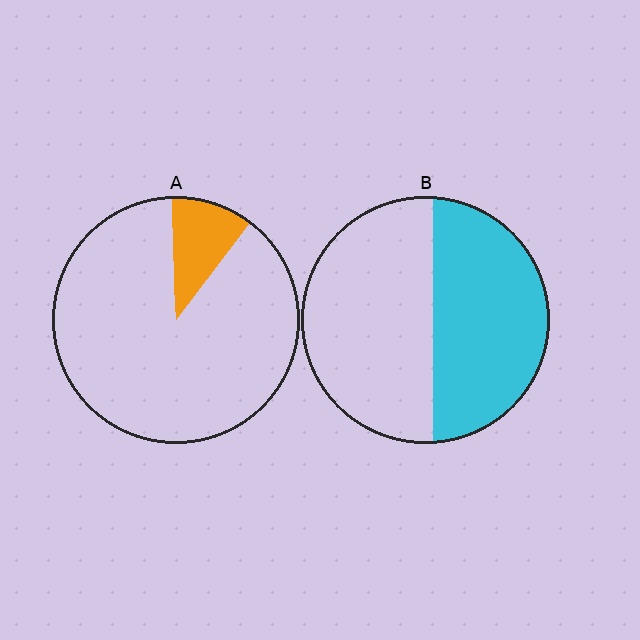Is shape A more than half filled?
No.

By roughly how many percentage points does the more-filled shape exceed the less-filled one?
By roughly 35 percentage points (B over A).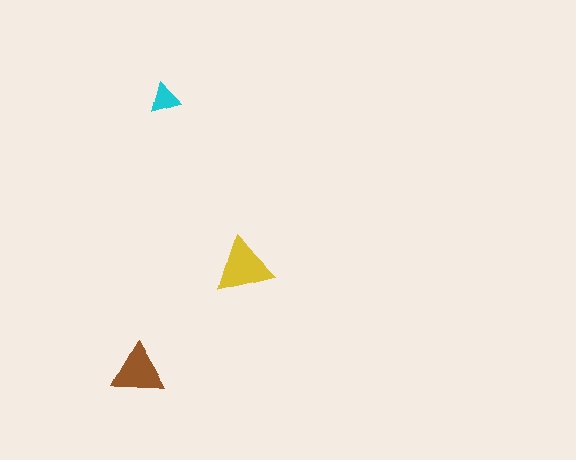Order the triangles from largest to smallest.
the yellow one, the brown one, the cyan one.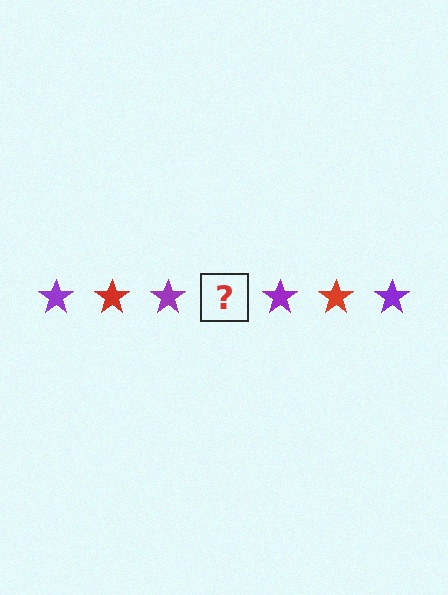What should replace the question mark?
The question mark should be replaced with a red star.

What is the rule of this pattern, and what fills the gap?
The rule is that the pattern cycles through purple, red stars. The gap should be filled with a red star.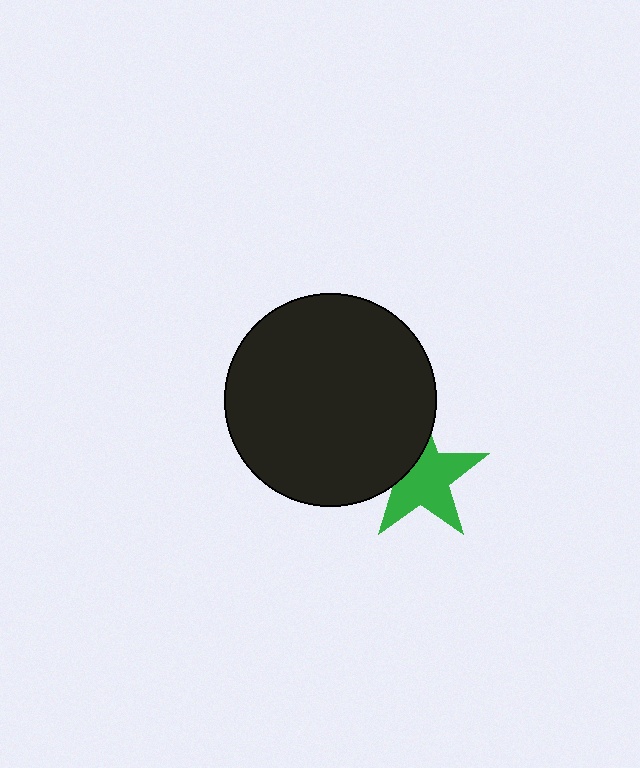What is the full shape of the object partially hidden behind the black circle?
The partially hidden object is a green star.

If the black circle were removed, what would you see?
You would see the complete green star.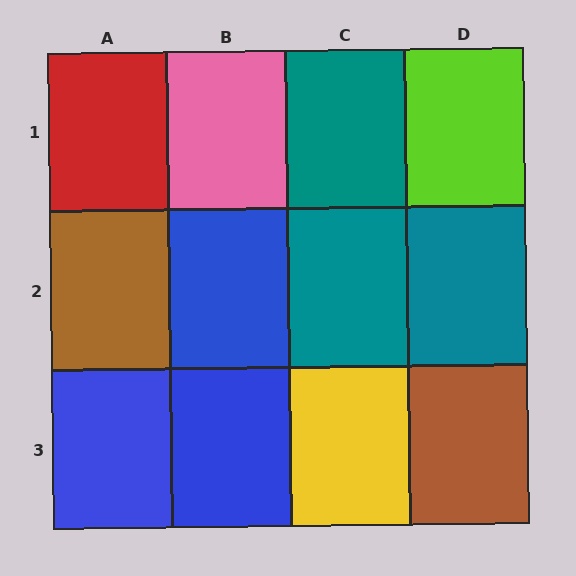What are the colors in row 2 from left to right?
Brown, blue, teal, teal.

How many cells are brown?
2 cells are brown.